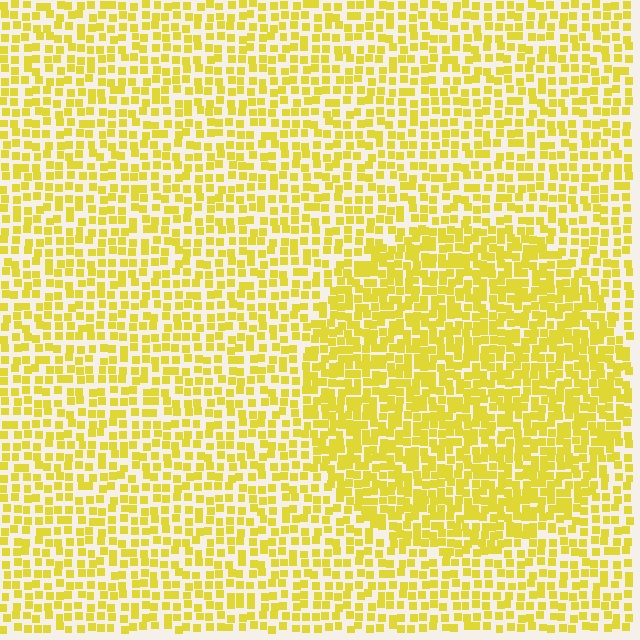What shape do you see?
I see a circle.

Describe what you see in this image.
The image contains small yellow elements arranged at two different densities. A circle-shaped region is visible where the elements are more densely packed than the surrounding area.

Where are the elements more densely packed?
The elements are more densely packed inside the circle boundary.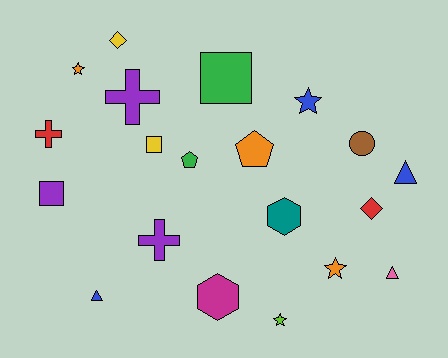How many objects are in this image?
There are 20 objects.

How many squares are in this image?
There are 3 squares.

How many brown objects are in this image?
There is 1 brown object.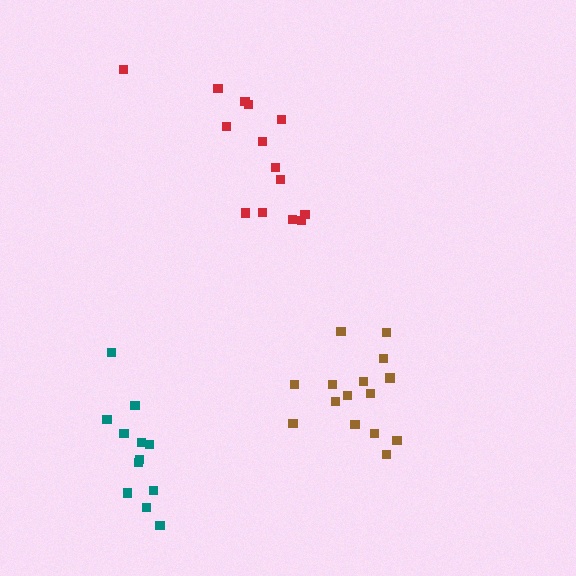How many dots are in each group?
Group 1: 15 dots, Group 2: 12 dots, Group 3: 14 dots (41 total).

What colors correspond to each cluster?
The clusters are colored: brown, teal, red.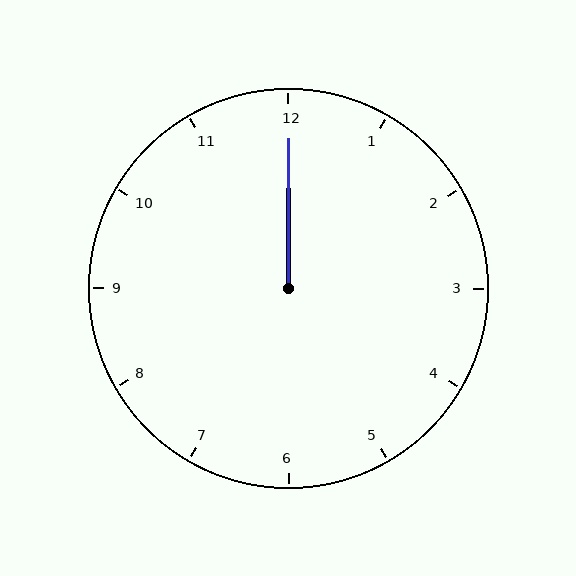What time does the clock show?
12:00.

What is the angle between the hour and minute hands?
Approximately 0 degrees.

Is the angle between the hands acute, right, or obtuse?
It is acute.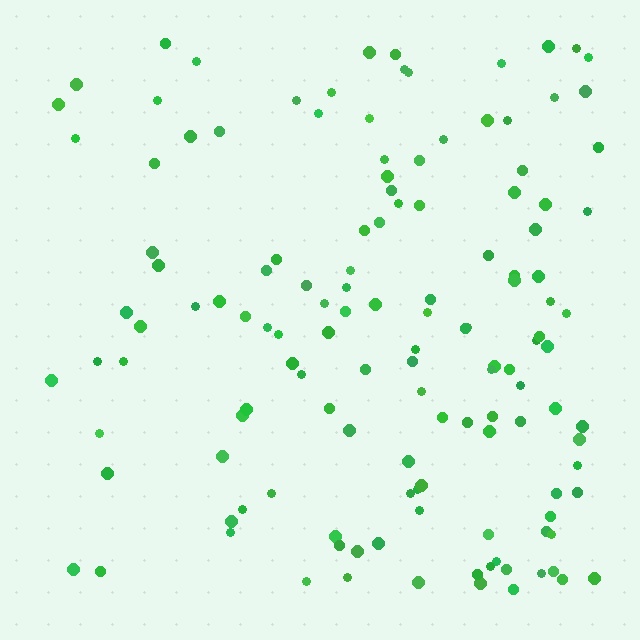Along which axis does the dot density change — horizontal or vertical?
Horizontal.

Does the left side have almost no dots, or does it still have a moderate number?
Still a moderate number, just noticeably fewer than the right.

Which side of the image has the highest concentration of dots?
The right.